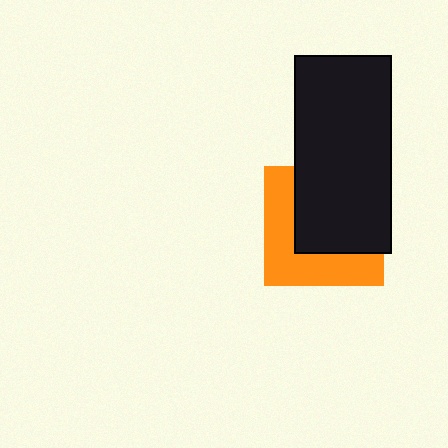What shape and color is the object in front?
The object in front is a black rectangle.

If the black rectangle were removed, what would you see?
You would see the complete orange square.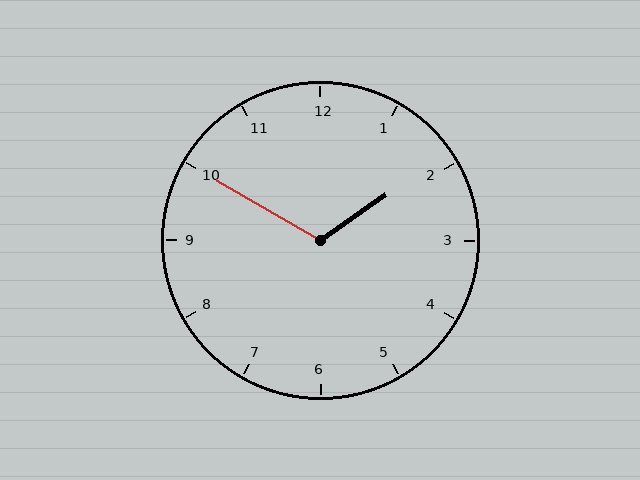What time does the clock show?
1:50.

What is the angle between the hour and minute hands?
Approximately 115 degrees.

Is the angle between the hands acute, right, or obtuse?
It is obtuse.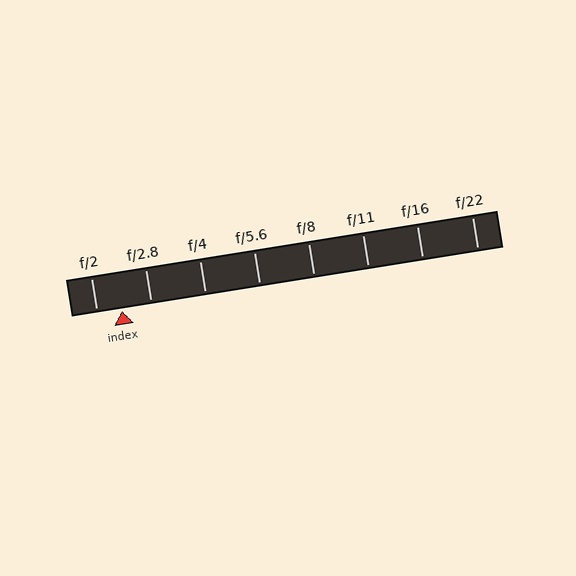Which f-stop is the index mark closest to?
The index mark is closest to f/2.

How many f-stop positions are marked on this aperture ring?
There are 8 f-stop positions marked.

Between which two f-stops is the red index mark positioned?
The index mark is between f/2 and f/2.8.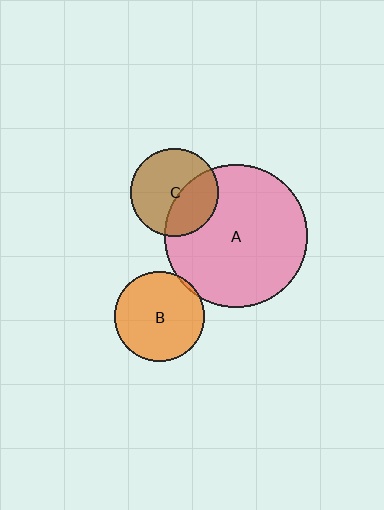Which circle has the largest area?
Circle A (pink).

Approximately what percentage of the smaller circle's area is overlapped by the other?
Approximately 40%.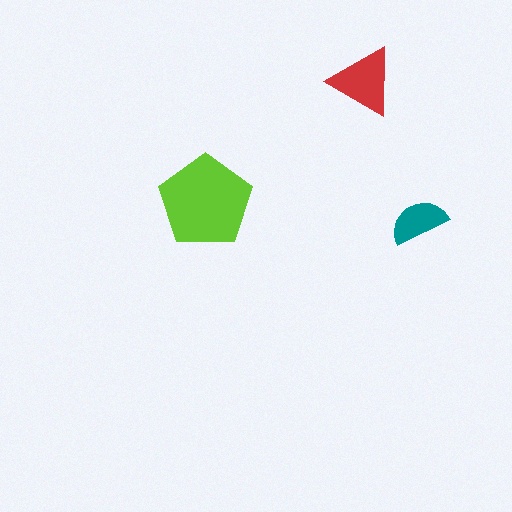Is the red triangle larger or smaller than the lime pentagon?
Smaller.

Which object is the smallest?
The teal semicircle.